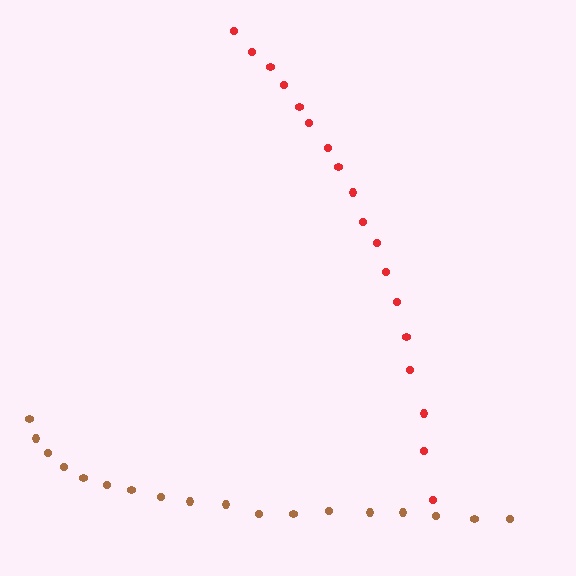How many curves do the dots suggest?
There are 2 distinct paths.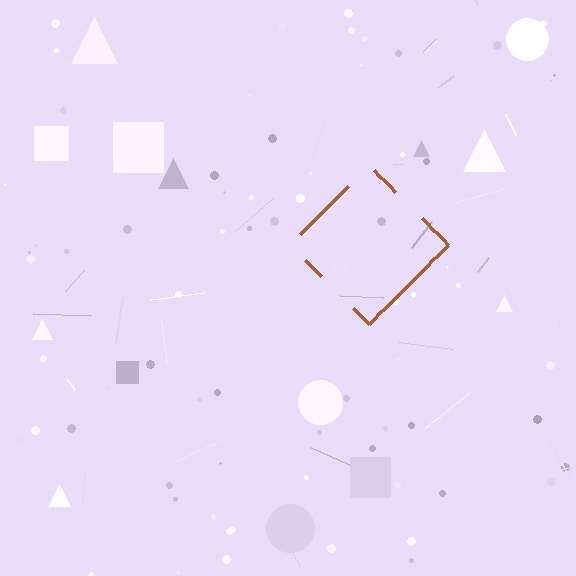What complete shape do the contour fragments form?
The contour fragments form a diamond.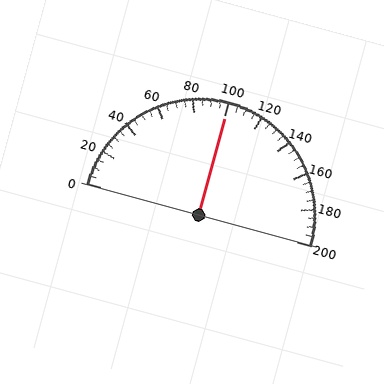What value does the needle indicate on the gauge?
The needle indicates approximately 100.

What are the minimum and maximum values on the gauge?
The gauge ranges from 0 to 200.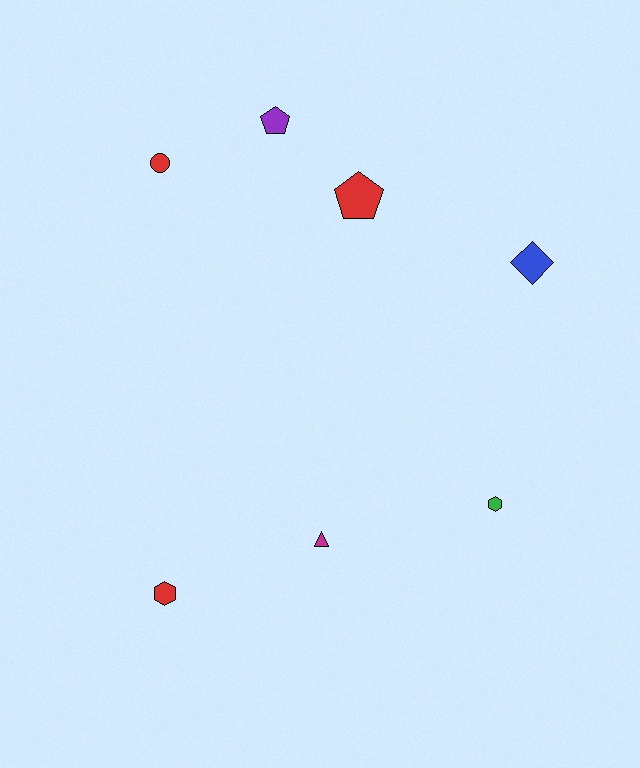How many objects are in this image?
There are 7 objects.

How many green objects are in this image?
There is 1 green object.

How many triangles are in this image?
There is 1 triangle.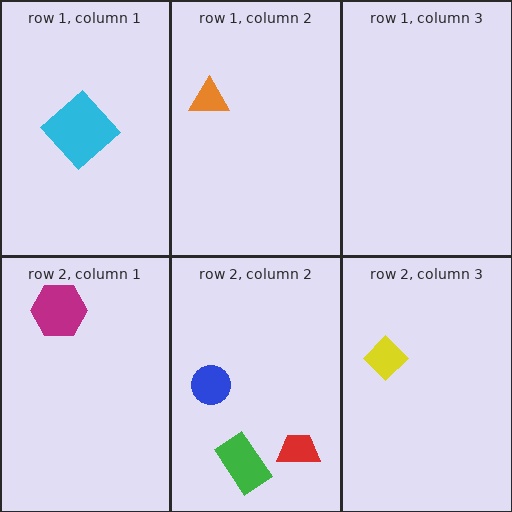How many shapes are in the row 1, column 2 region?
1.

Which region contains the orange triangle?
The row 1, column 2 region.